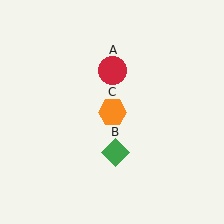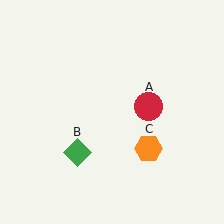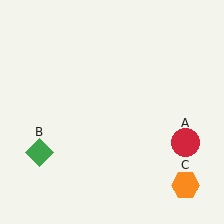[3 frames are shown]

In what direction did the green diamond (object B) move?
The green diamond (object B) moved left.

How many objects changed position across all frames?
3 objects changed position: red circle (object A), green diamond (object B), orange hexagon (object C).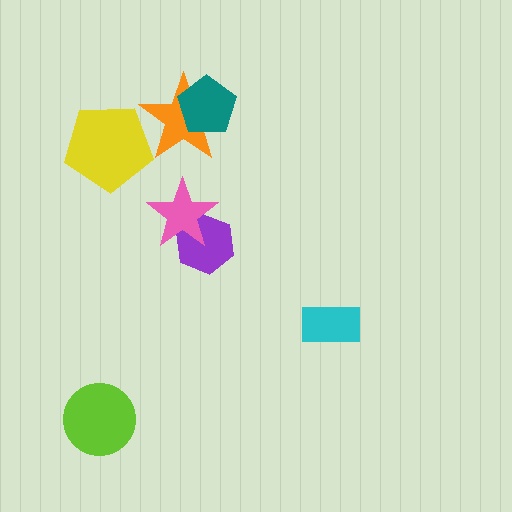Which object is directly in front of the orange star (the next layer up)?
The teal pentagon is directly in front of the orange star.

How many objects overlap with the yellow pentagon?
1 object overlaps with the yellow pentagon.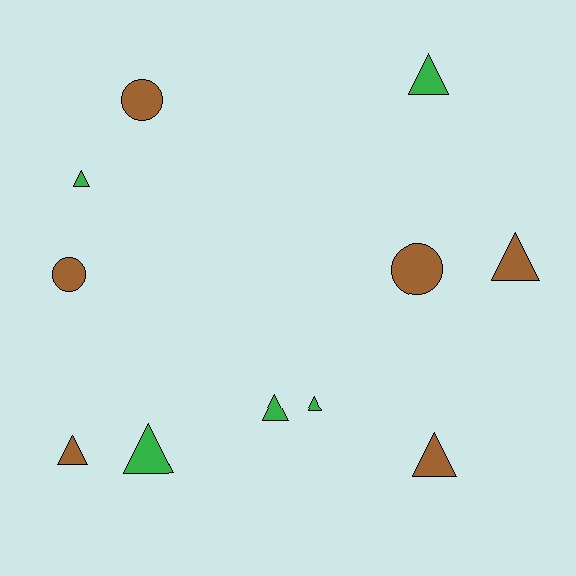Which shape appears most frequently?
Triangle, with 8 objects.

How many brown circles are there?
There are 3 brown circles.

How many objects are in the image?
There are 11 objects.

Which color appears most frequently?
Brown, with 6 objects.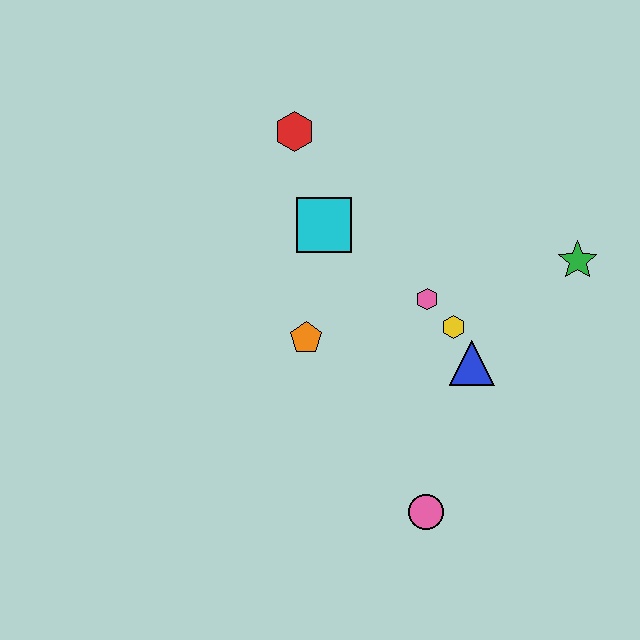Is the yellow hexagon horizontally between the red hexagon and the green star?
Yes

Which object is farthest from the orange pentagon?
The green star is farthest from the orange pentagon.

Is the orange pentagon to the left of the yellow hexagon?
Yes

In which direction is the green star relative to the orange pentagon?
The green star is to the right of the orange pentagon.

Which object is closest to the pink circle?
The blue triangle is closest to the pink circle.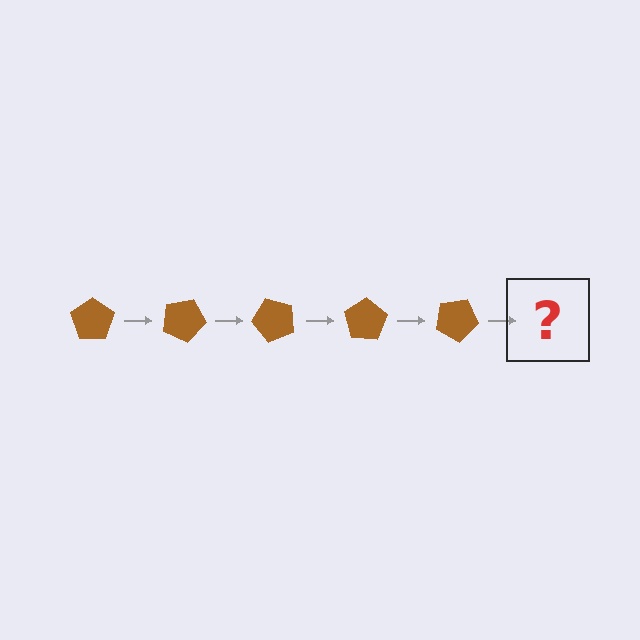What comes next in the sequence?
The next element should be a brown pentagon rotated 125 degrees.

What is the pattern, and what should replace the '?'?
The pattern is that the pentagon rotates 25 degrees each step. The '?' should be a brown pentagon rotated 125 degrees.